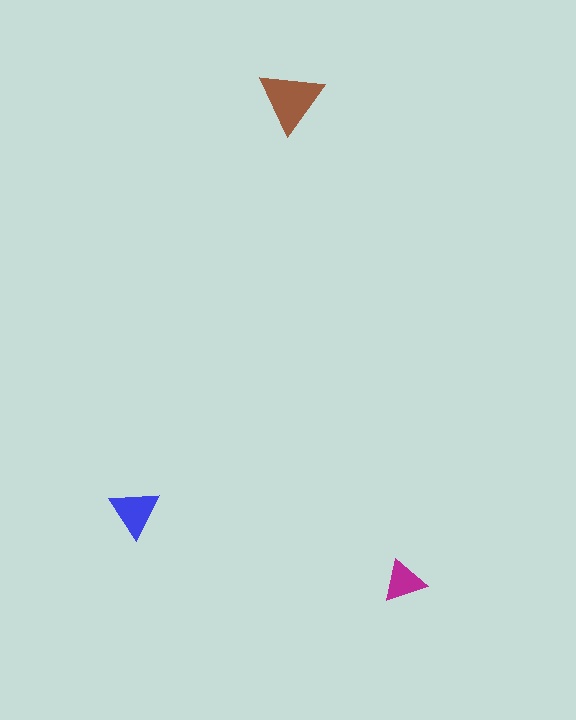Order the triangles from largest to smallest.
the brown one, the blue one, the magenta one.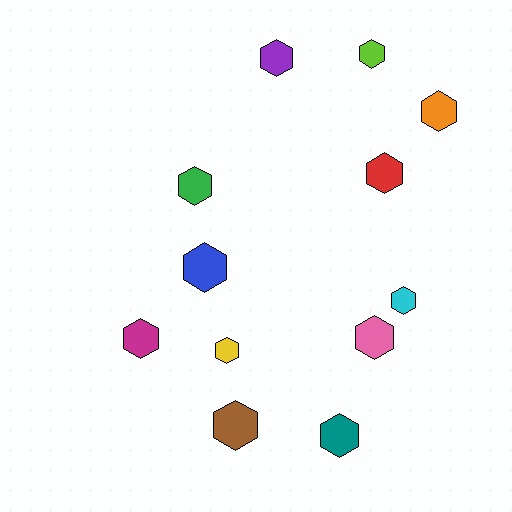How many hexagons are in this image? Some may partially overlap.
There are 12 hexagons.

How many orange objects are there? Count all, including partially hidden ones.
There is 1 orange object.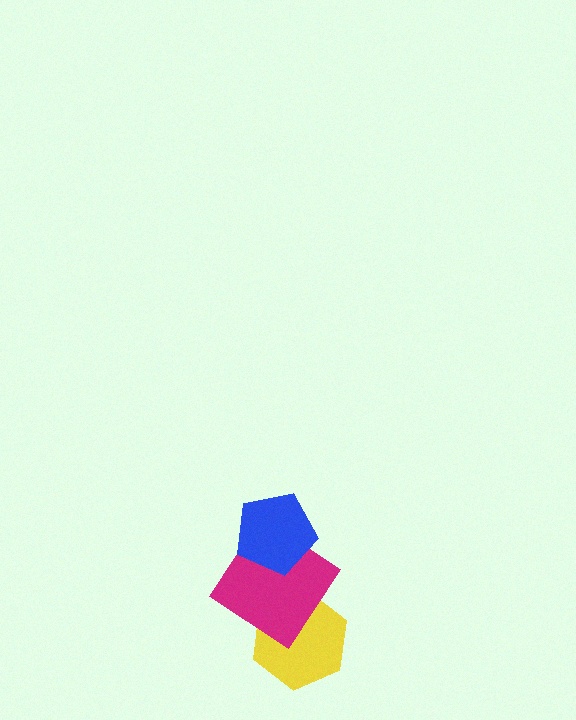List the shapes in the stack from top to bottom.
From top to bottom: the blue pentagon, the magenta diamond, the yellow hexagon.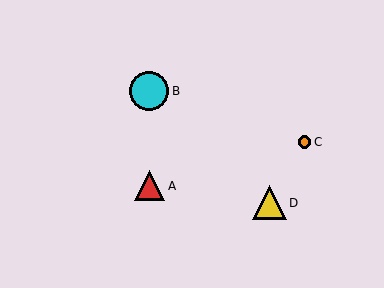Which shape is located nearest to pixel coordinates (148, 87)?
The cyan circle (labeled B) at (149, 91) is nearest to that location.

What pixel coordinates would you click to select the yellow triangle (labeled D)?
Click at (269, 203) to select the yellow triangle D.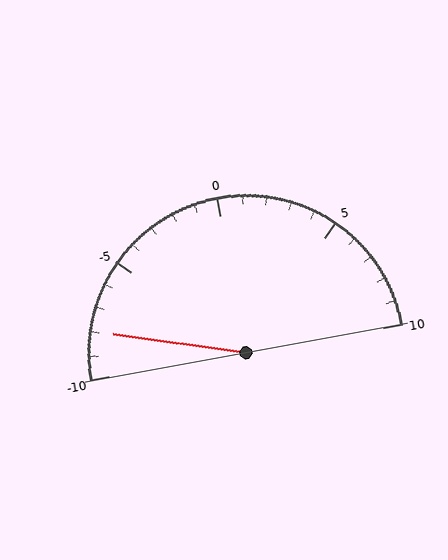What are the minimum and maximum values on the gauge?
The gauge ranges from -10 to 10.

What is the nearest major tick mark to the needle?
The nearest major tick mark is -10.